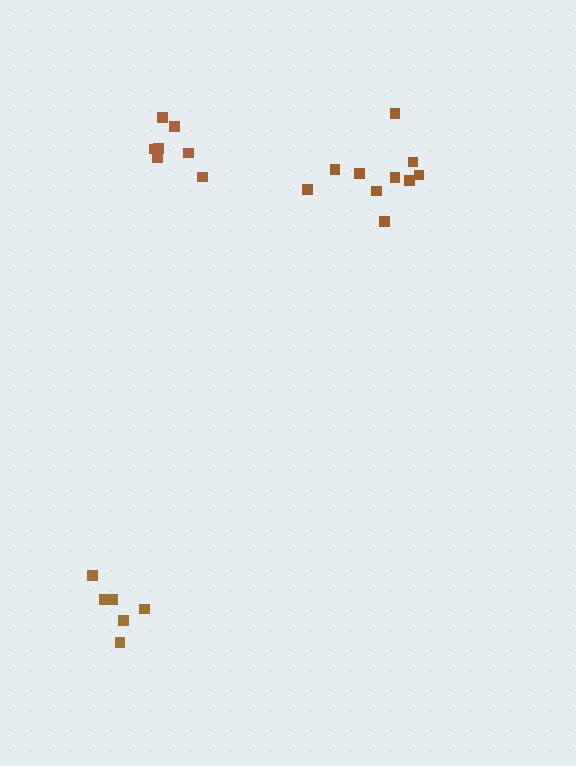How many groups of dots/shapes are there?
There are 3 groups.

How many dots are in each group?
Group 1: 7 dots, Group 2: 6 dots, Group 3: 10 dots (23 total).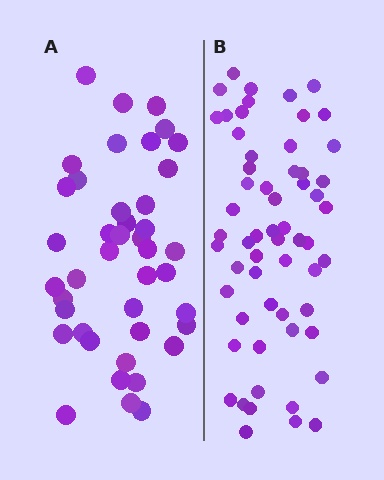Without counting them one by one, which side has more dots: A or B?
Region B (the right region) has more dots.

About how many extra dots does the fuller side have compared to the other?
Region B has approximately 15 more dots than region A.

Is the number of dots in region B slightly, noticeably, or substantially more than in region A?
Region B has noticeably more, but not dramatically so. The ratio is roughly 1.4 to 1.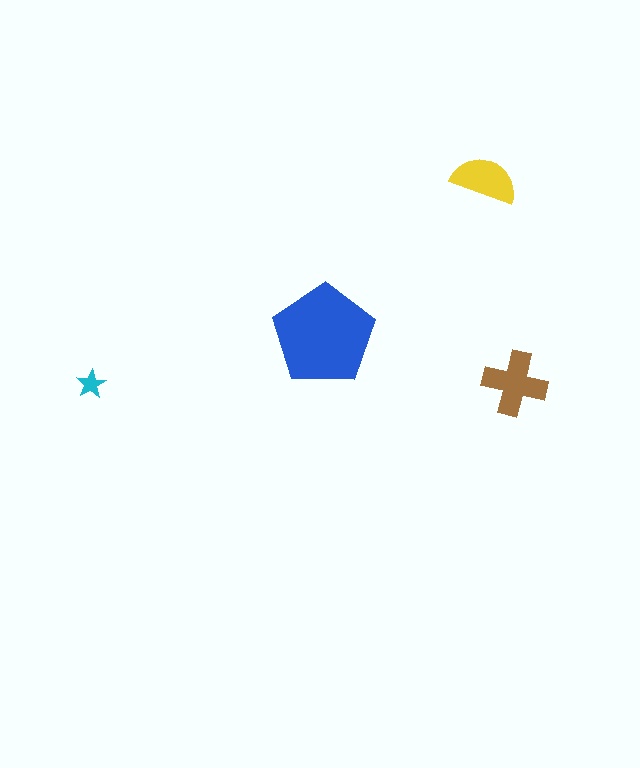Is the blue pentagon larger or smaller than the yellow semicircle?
Larger.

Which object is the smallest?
The cyan star.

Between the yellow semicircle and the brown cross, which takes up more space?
The brown cross.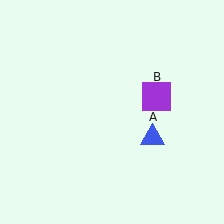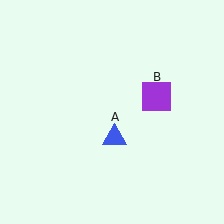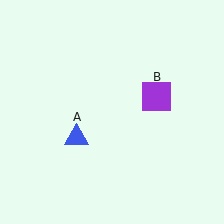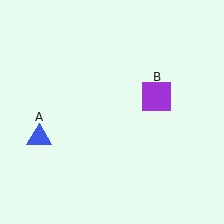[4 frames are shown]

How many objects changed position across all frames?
1 object changed position: blue triangle (object A).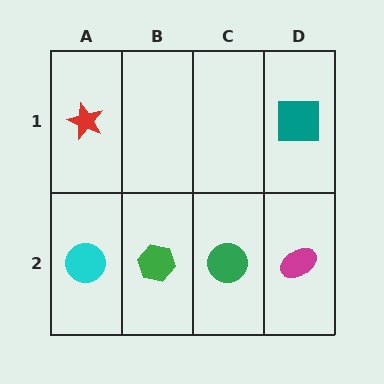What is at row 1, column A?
A red star.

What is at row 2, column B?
A green hexagon.